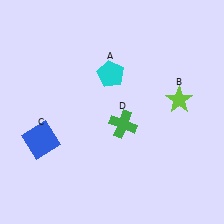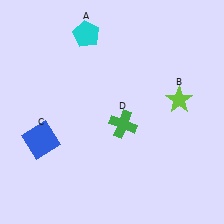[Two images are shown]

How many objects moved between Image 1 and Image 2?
1 object moved between the two images.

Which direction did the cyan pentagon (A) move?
The cyan pentagon (A) moved up.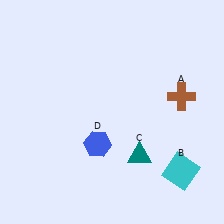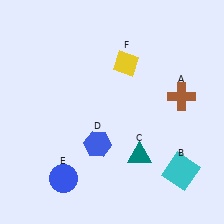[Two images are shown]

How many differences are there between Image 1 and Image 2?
There are 2 differences between the two images.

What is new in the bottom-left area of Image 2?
A blue circle (E) was added in the bottom-left area of Image 2.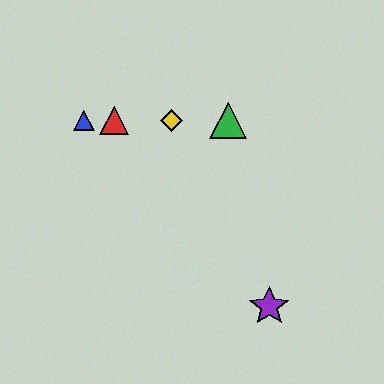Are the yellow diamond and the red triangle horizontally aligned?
Yes, both are at y≈120.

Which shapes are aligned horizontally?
The red triangle, the blue triangle, the green triangle, the yellow diamond are aligned horizontally.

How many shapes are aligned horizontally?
4 shapes (the red triangle, the blue triangle, the green triangle, the yellow diamond) are aligned horizontally.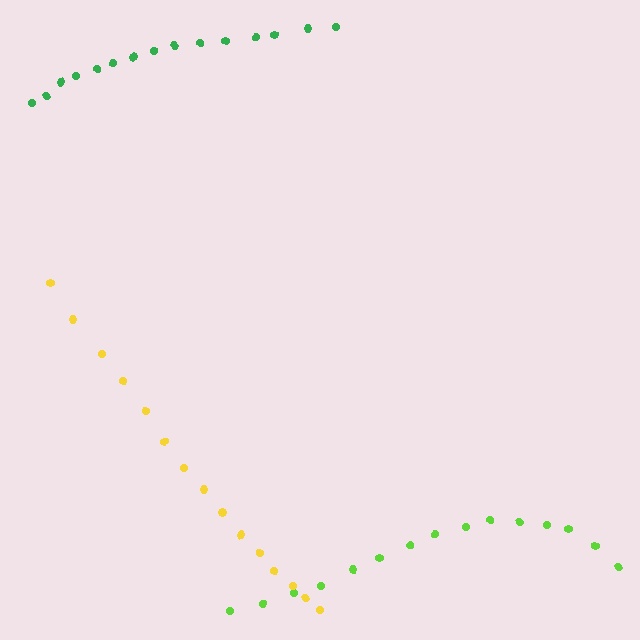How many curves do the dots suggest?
There are 3 distinct paths.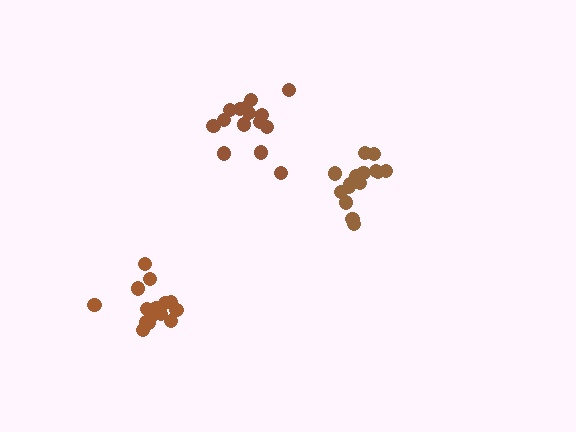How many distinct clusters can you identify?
There are 3 distinct clusters.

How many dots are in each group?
Group 1: 15 dots, Group 2: 15 dots, Group 3: 17 dots (47 total).